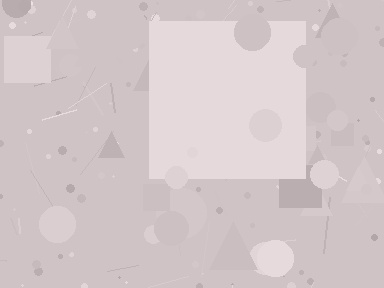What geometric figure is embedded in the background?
A square is embedded in the background.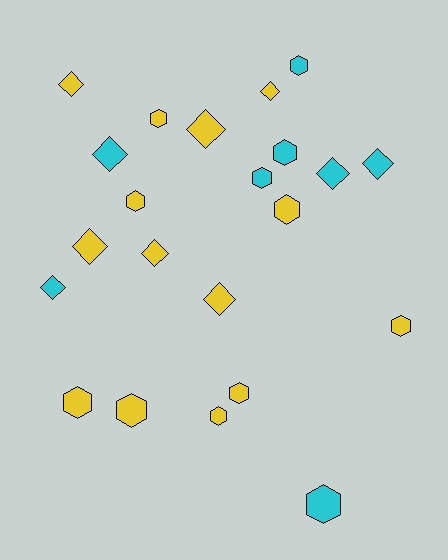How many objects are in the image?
There are 22 objects.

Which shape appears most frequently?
Hexagon, with 12 objects.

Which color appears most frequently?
Yellow, with 14 objects.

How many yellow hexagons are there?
There are 8 yellow hexagons.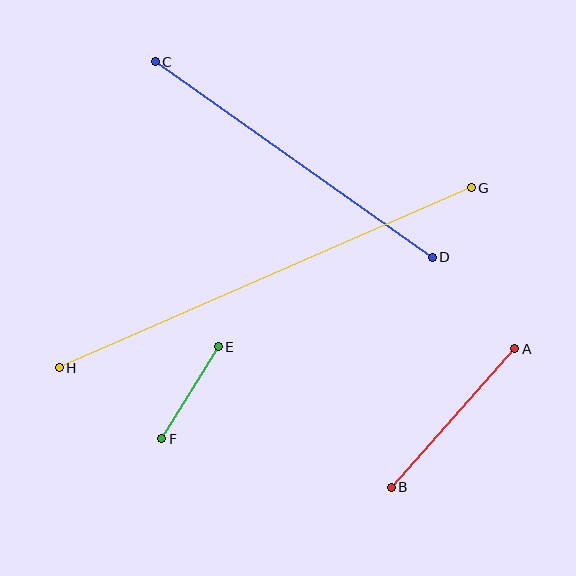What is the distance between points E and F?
The distance is approximately 108 pixels.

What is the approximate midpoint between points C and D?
The midpoint is at approximately (294, 160) pixels.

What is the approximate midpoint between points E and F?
The midpoint is at approximately (190, 393) pixels.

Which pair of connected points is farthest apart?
Points G and H are farthest apart.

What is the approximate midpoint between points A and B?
The midpoint is at approximately (453, 418) pixels.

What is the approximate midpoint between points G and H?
The midpoint is at approximately (265, 278) pixels.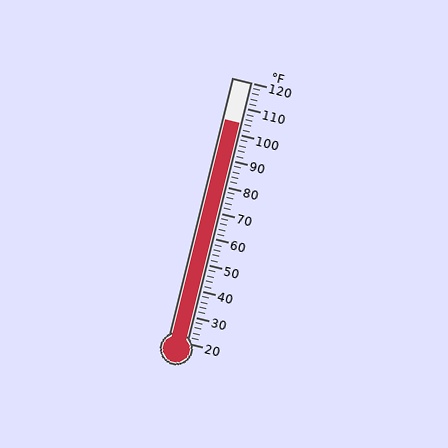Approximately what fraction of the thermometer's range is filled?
The thermometer is filled to approximately 85% of its range.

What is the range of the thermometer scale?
The thermometer scale ranges from 20°F to 120°F.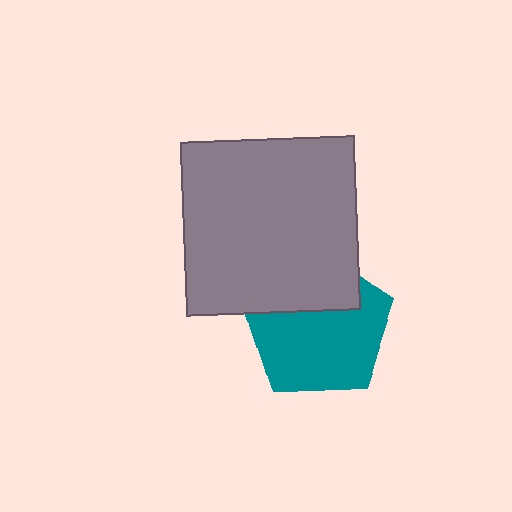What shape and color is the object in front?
The object in front is a gray square.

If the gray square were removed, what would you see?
You would see the complete teal pentagon.